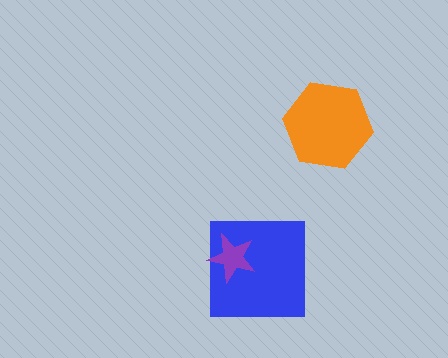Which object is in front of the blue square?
The purple star is in front of the blue square.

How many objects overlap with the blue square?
1 object overlaps with the blue square.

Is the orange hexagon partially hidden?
No, no other shape covers it.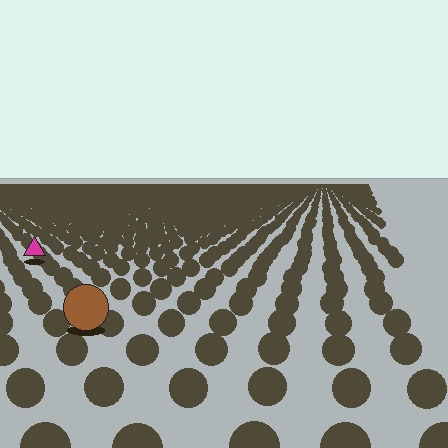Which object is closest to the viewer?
The brown circle is closest. The texture marks near it are larger and more spread out.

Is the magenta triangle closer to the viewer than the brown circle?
No. The brown circle is closer — you can tell from the texture gradient: the ground texture is coarser near it.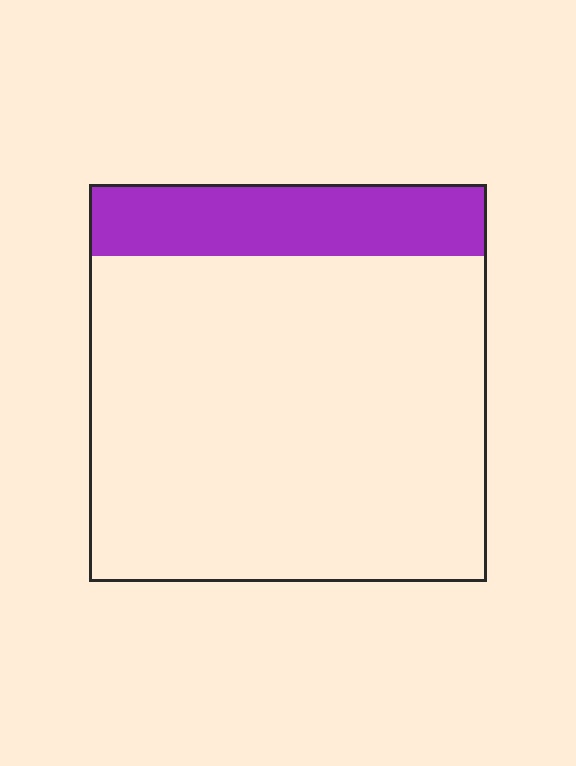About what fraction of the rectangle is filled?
About one sixth (1/6).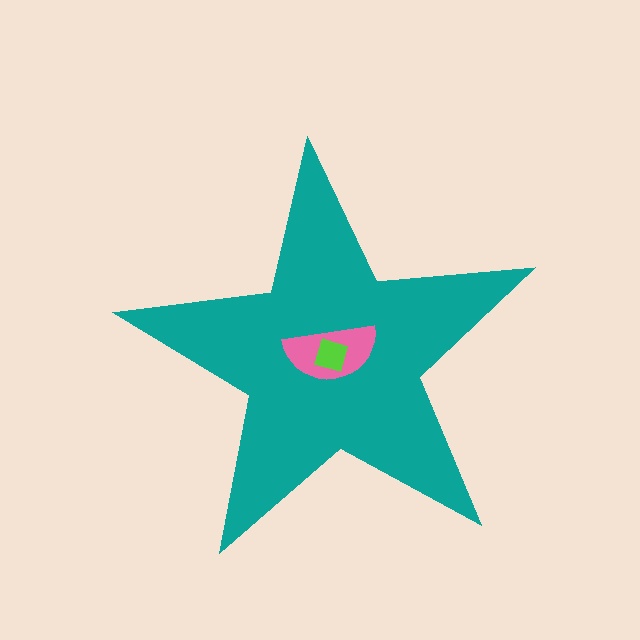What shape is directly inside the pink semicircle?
The lime diamond.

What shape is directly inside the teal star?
The pink semicircle.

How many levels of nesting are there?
3.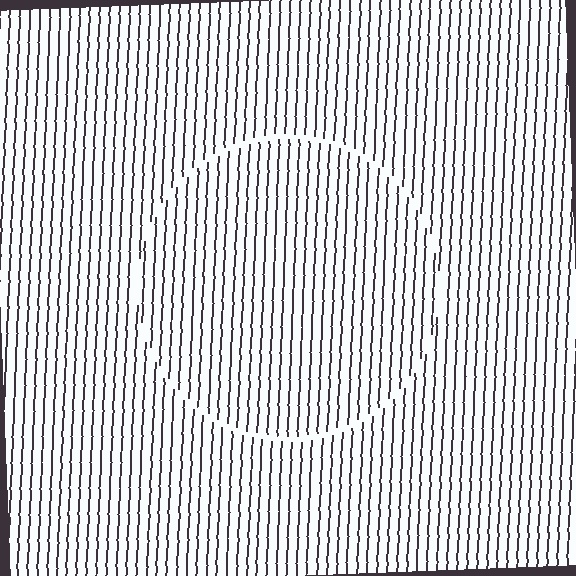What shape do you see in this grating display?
An illusory circle. The interior of the shape contains the same grating, shifted by half a period — the contour is defined by the phase discontinuity where line-ends from the inner and outer gratings abut.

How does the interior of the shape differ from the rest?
The interior of the shape contains the same grating, shifted by half a period — the contour is defined by the phase discontinuity where line-ends from the inner and outer gratings abut.